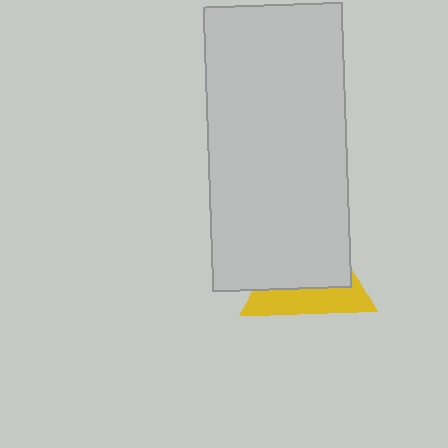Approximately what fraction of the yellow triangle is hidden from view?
Roughly 60% of the yellow triangle is hidden behind the light gray rectangle.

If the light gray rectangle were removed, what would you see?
You would see the complete yellow triangle.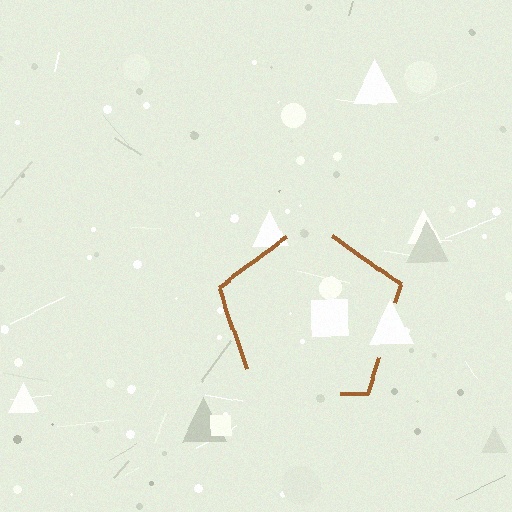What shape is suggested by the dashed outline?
The dashed outline suggests a pentagon.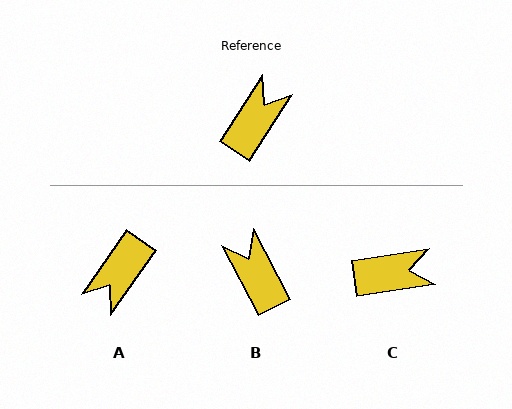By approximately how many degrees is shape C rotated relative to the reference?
Approximately 49 degrees clockwise.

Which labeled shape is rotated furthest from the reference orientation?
A, about 178 degrees away.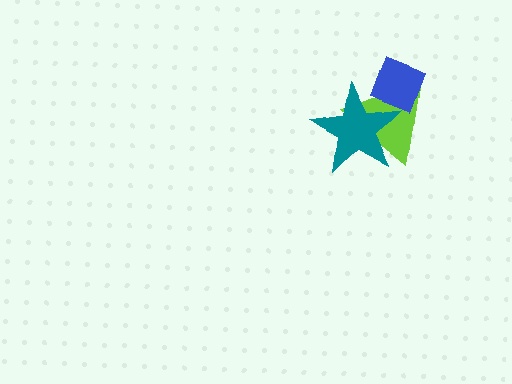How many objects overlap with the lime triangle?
2 objects overlap with the lime triangle.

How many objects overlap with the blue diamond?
2 objects overlap with the blue diamond.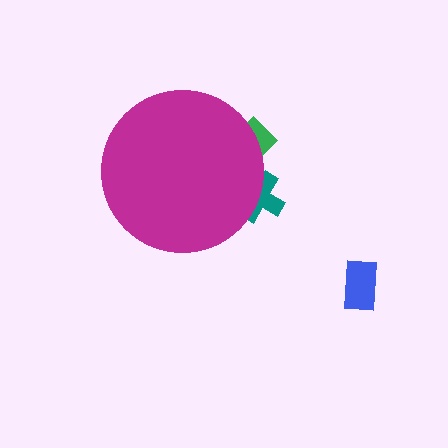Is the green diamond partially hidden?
Yes, the green diamond is partially hidden behind the magenta circle.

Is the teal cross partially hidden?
Yes, the teal cross is partially hidden behind the magenta circle.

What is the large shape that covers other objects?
A magenta circle.